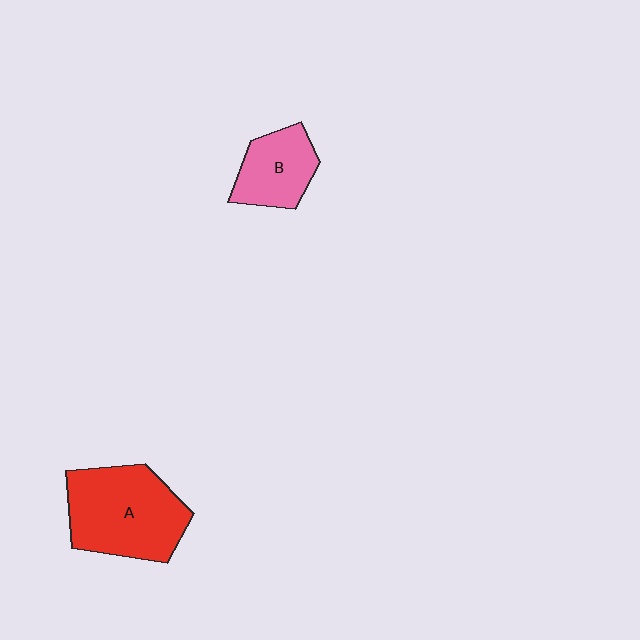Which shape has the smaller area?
Shape B (pink).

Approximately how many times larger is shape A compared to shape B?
Approximately 1.8 times.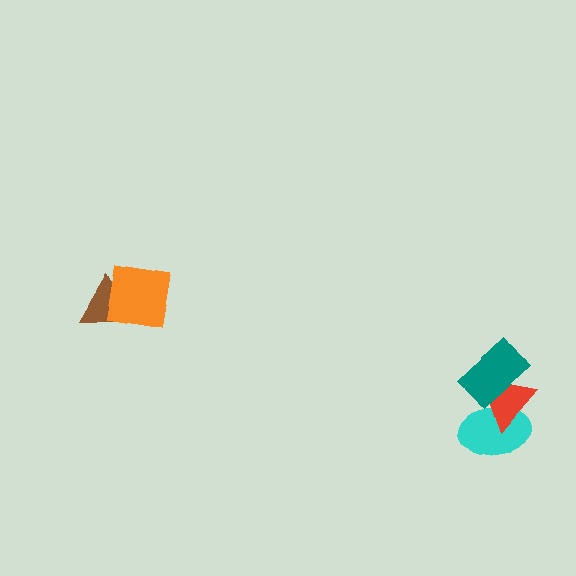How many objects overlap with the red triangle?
2 objects overlap with the red triangle.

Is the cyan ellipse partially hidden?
Yes, it is partially covered by another shape.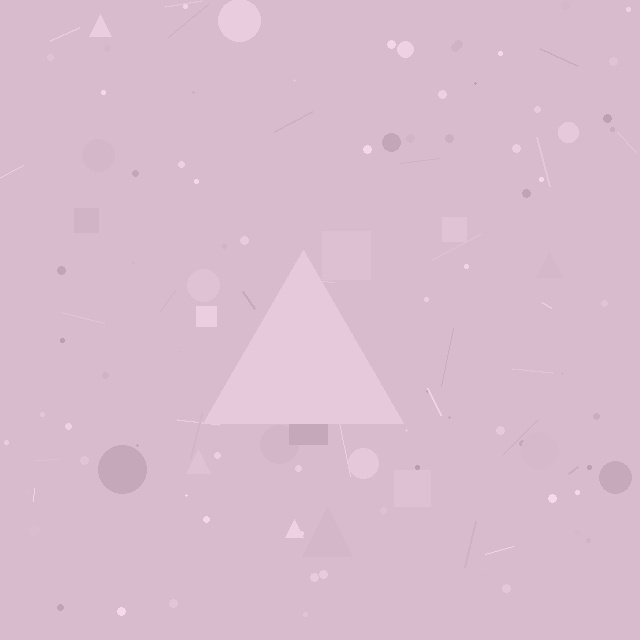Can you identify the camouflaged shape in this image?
The camouflaged shape is a triangle.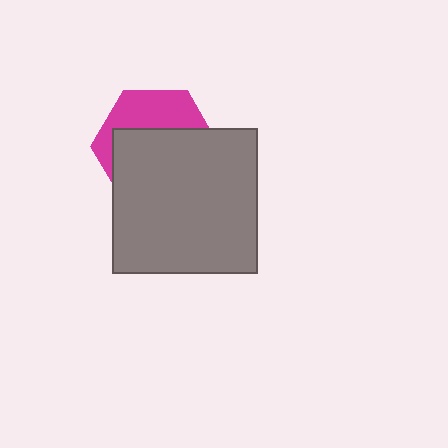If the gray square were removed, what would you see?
You would see the complete magenta hexagon.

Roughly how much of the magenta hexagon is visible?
A small part of it is visible (roughly 36%).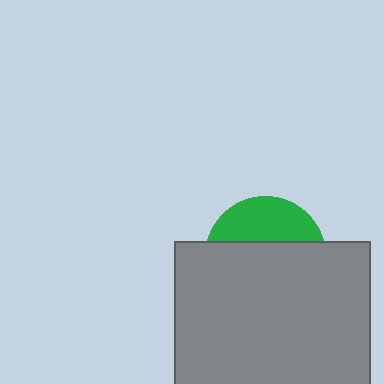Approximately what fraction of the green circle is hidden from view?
Roughly 66% of the green circle is hidden behind the gray rectangle.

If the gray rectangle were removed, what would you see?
You would see the complete green circle.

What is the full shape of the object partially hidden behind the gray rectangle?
The partially hidden object is a green circle.